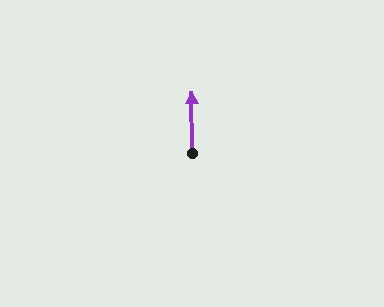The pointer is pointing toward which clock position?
Roughly 12 o'clock.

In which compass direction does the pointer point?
North.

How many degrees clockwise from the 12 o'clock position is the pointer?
Approximately 360 degrees.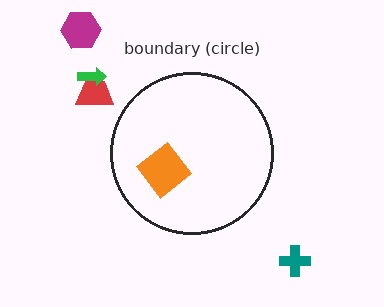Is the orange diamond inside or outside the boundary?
Inside.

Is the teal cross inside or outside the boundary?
Outside.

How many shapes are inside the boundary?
1 inside, 4 outside.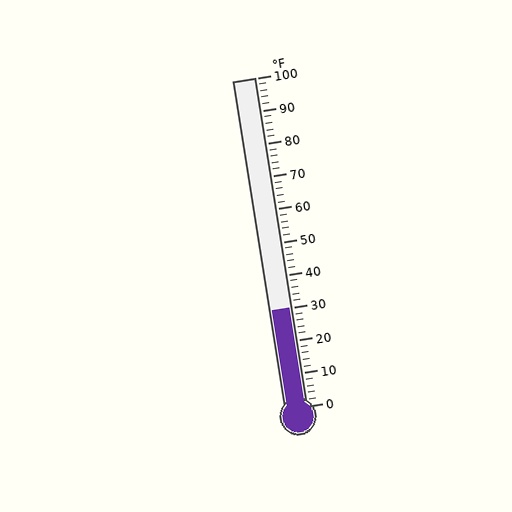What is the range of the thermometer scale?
The thermometer scale ranges from 0°F to 100°F.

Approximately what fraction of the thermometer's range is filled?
The thermometer is filled to approximately 30% of its range.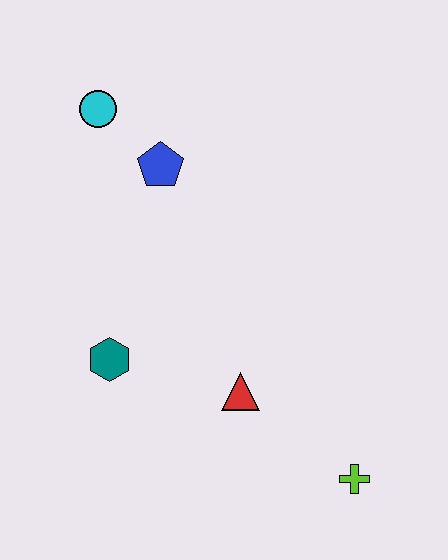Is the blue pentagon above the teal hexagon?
Yes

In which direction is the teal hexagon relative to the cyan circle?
The teal hexagon is below the cyan circle.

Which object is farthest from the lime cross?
The cyan circle is farthest from the lime cross.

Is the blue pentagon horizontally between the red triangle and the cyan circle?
Yes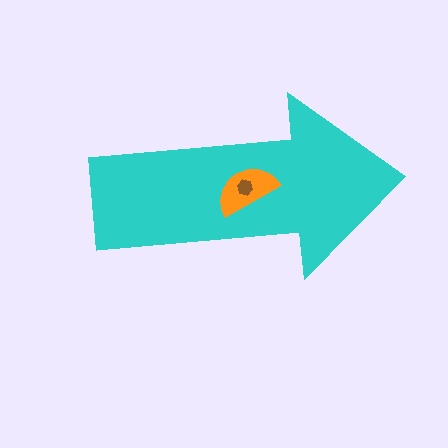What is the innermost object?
The brown hexagon.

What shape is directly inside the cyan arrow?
The orange semicircle.